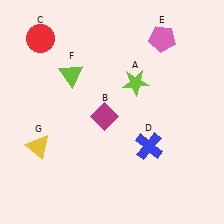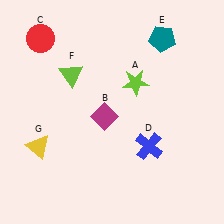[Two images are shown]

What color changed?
The pentagon (E) changed from pink in Image 1 to teal in Image 2.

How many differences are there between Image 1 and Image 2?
There is 1 difference between the two images.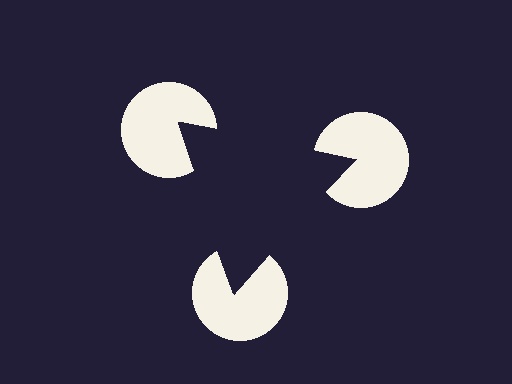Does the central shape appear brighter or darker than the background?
It typically appears slightly darker than the background, even though no actual brightness change is drawn.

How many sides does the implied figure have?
3 sides.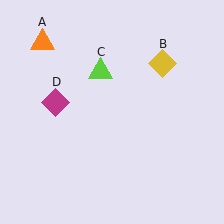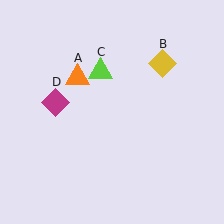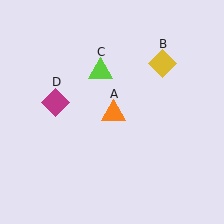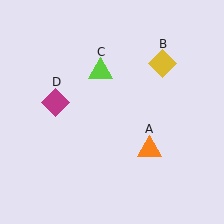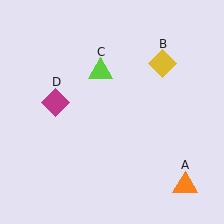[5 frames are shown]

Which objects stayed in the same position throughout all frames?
Yellow diamond (object B) and lime triangle (object C) and magenta diamond (object D) remained stationary.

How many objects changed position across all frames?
1 object changed position: orange triangle (object A).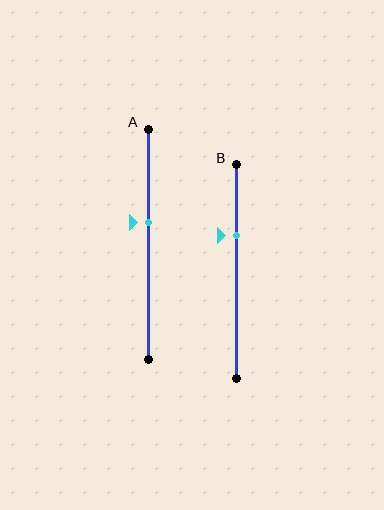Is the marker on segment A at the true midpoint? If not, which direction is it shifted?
No, the marker on segment A is shifted upward by about 10% of the segment length.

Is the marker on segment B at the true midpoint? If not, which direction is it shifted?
No, the marker on segment B is shifted upward by about 17% of the segment length.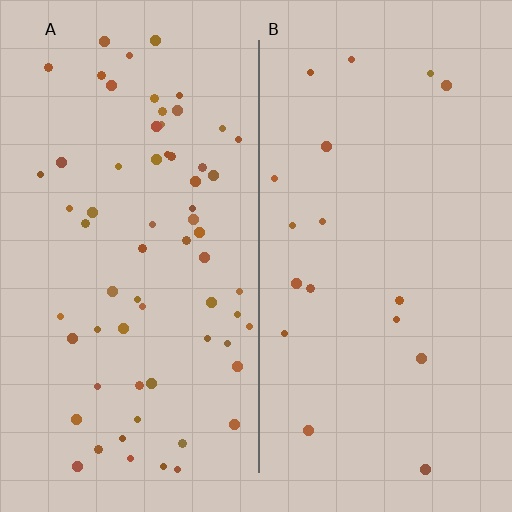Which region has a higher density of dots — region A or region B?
A (the left).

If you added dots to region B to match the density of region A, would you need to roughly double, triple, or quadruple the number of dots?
Approximately quadruple.